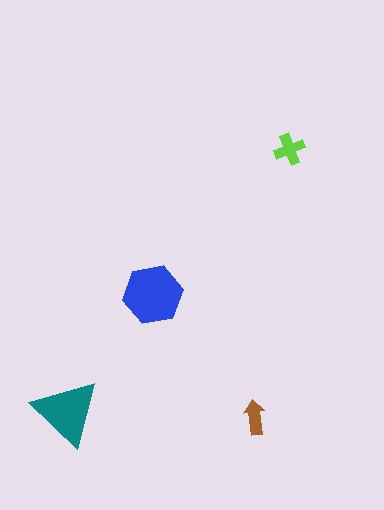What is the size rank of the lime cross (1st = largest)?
3rd.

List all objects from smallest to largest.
The brown arrow, the lime cross, the teal triangle, the blue hexagon.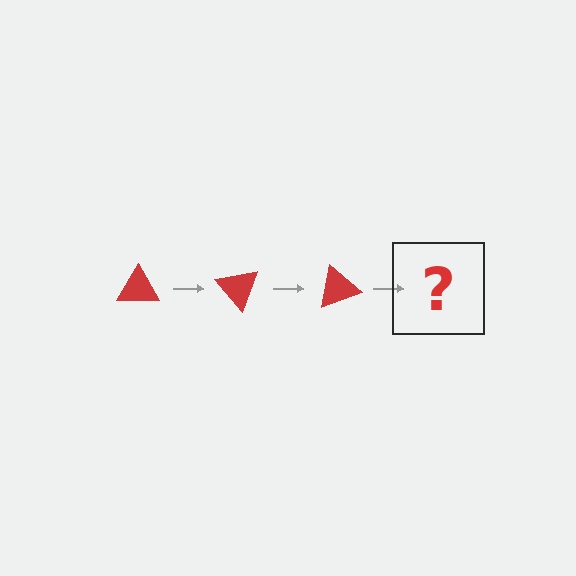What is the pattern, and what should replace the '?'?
The pattern is that the triangle rotates 50 degrees each step. The '?' should be a red triangle rotated 150 degrees.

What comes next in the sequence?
The next element should be a red triangle rotated 150 degrees.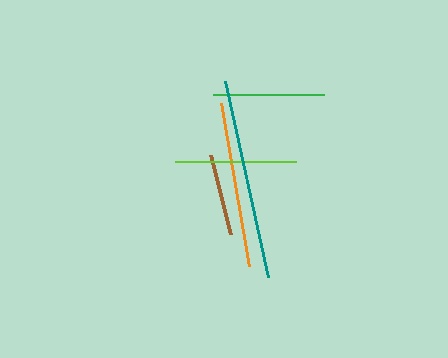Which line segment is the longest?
The teal line is the longest at approximately 201 pixels.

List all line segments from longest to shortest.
From longest to shortest: teal, orange, lime, green, brown.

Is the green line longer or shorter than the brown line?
The green line is longer than the brown line.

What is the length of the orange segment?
The orange segment is approximately 165 pixels long.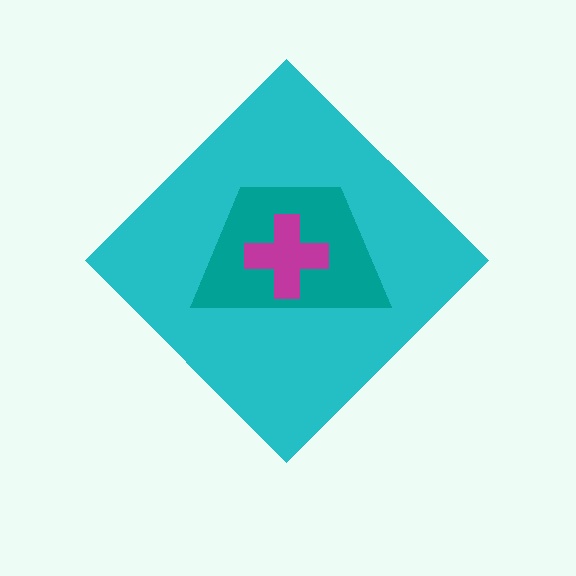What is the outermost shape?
The cyan diamond.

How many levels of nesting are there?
3.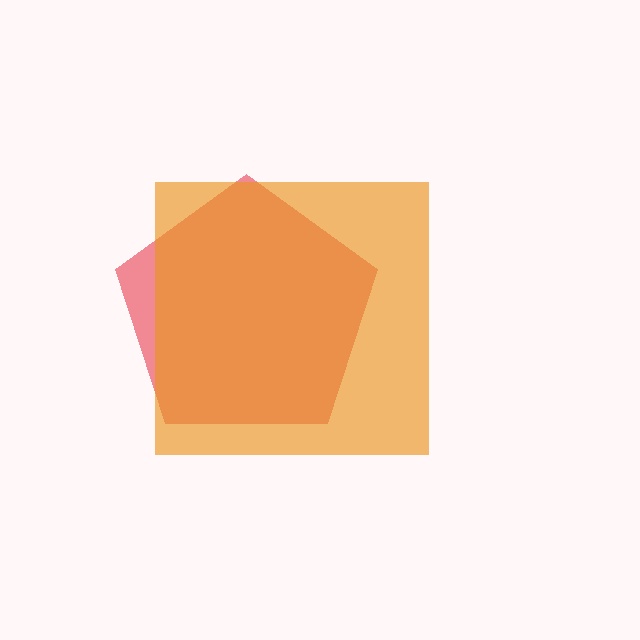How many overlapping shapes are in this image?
There are 2 overlapping shapes in the image.